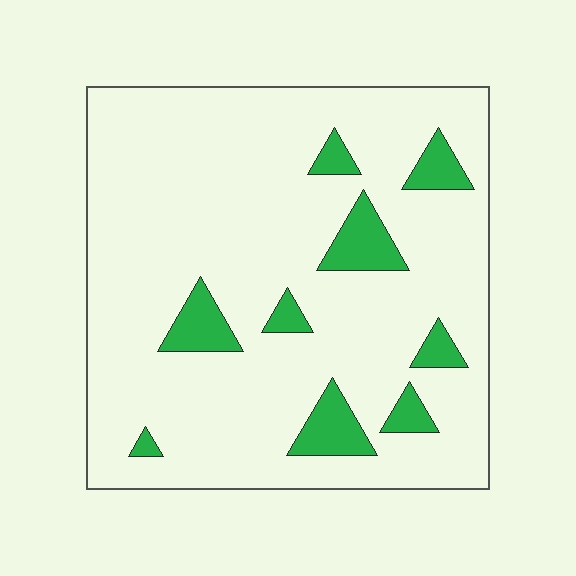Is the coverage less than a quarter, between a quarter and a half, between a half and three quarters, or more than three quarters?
Less than a quarter.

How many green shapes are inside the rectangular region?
9.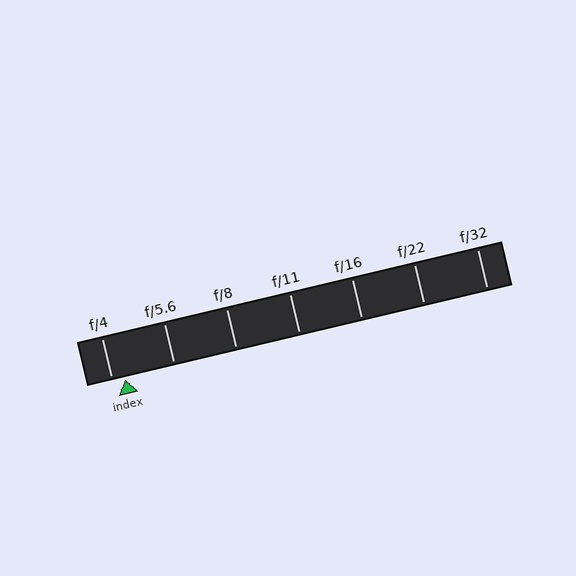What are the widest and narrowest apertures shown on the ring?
The widest aperture shown is f/4 and the narrowest is f/32.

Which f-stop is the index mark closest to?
The index mark is closest to f/4.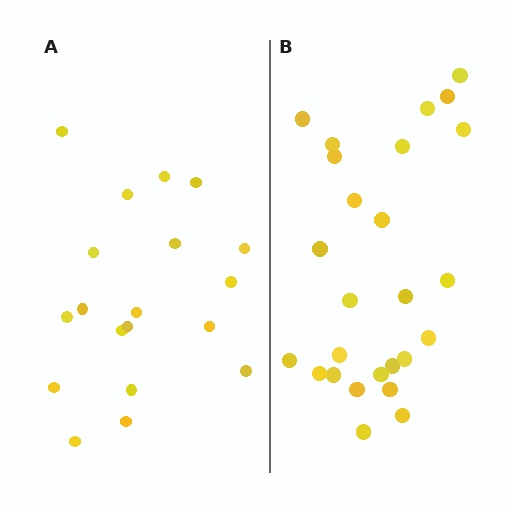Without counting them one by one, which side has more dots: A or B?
Region B (the right region) has more dots.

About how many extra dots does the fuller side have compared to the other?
Region B has roughly 8 or so more dots than region A.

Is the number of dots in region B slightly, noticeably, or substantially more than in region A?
Region B has noticeably more, but not dramatically so. The ratio is roughly 1.4 to 1.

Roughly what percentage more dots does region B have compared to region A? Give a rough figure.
About 35% more.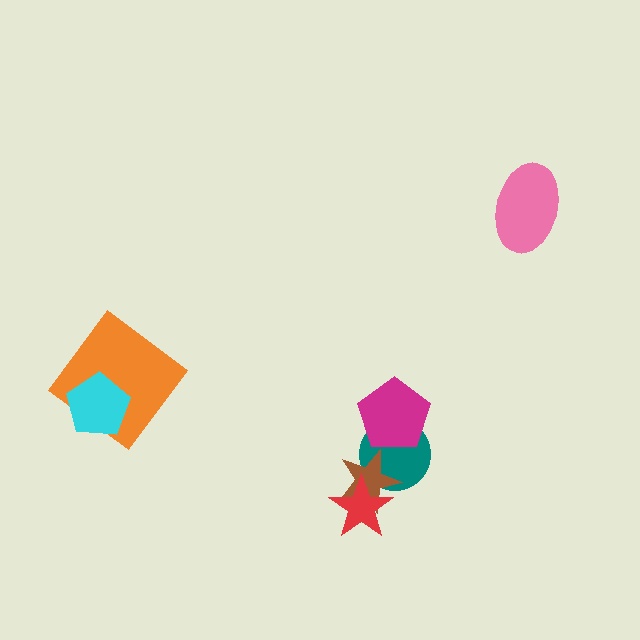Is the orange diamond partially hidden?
Yes, it is partially covered by another shape.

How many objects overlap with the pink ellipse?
0 objects overlap with the pink ellipse.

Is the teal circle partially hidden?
Yes, it is partially covered by another shape.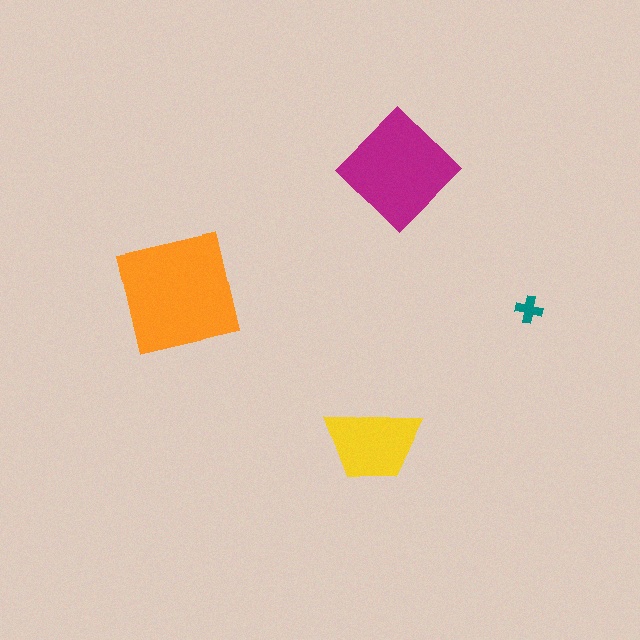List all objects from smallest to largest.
The teal cross, the yellow trapezoid, the magenta diamond, the orange square.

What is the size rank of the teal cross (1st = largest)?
4th.